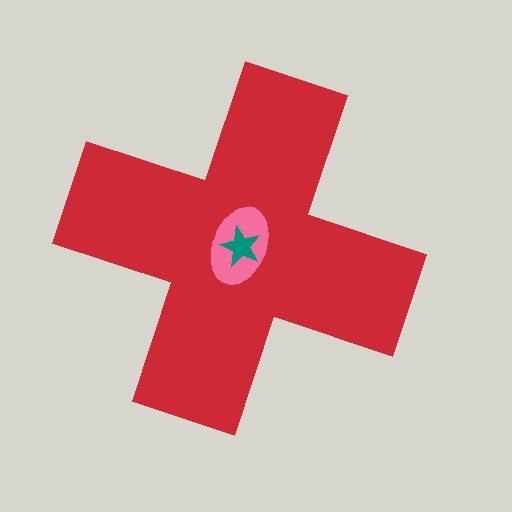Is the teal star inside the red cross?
Yes.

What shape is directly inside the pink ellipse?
The teal star.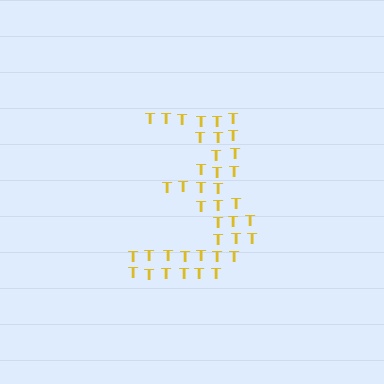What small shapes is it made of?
It is made of small letter T's.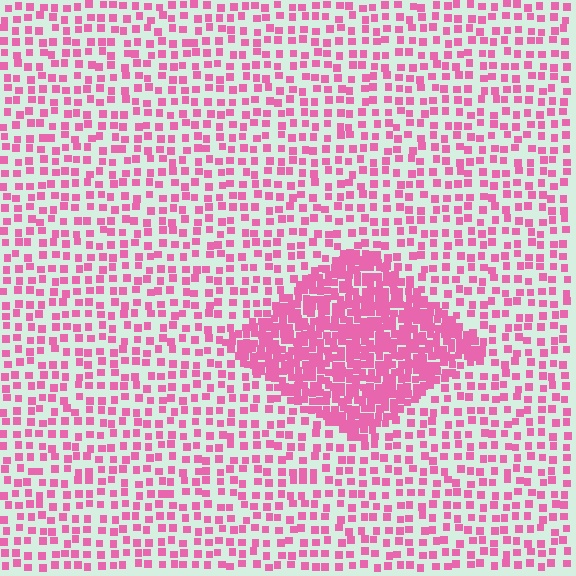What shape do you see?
I see a diamond.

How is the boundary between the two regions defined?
The boundary is defined by a change in element density (approximately 2.6x ratio). All elements are the same color, size, and shape.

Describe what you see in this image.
The image contains small pink elements arranged at two different densities. A diamond-shaped region is visible where the elements are more densely packed than the surrounding area.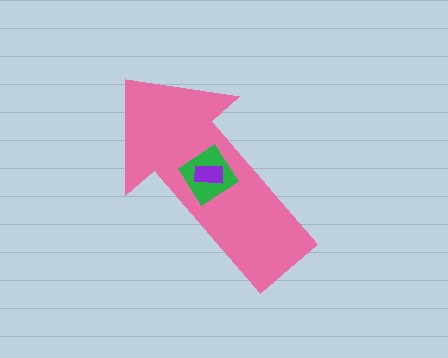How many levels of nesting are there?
3.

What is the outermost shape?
The pink arrow.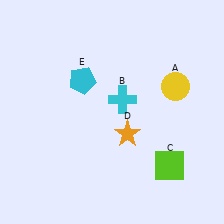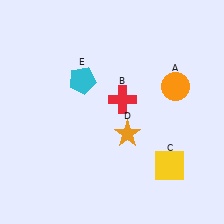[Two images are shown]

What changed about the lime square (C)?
In Image 1, C is lime. In Image 2, it changed to yellow.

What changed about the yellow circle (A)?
In Image 1, A is yellow. In Image 2, it changed to orange.